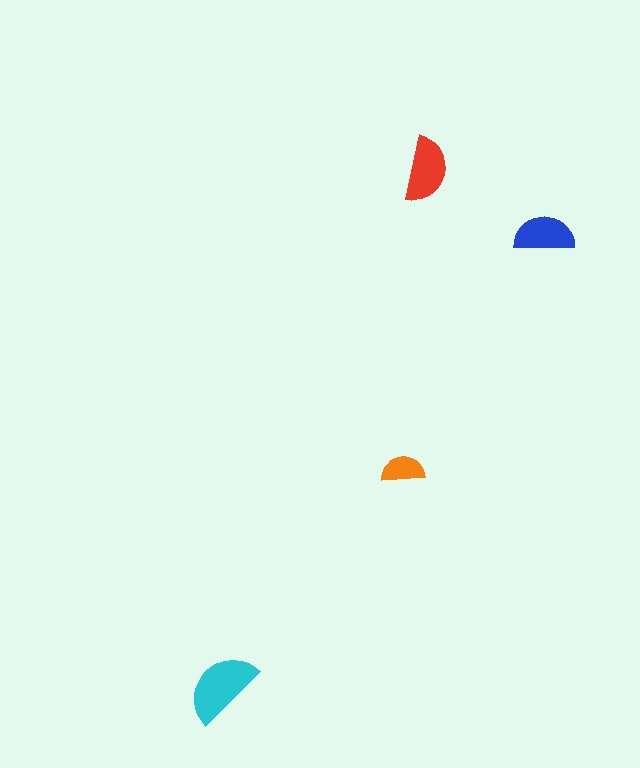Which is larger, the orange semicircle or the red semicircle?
The red one.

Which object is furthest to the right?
The blue semicircle is rightmost.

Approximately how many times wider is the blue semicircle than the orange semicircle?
About 1.5 times wider.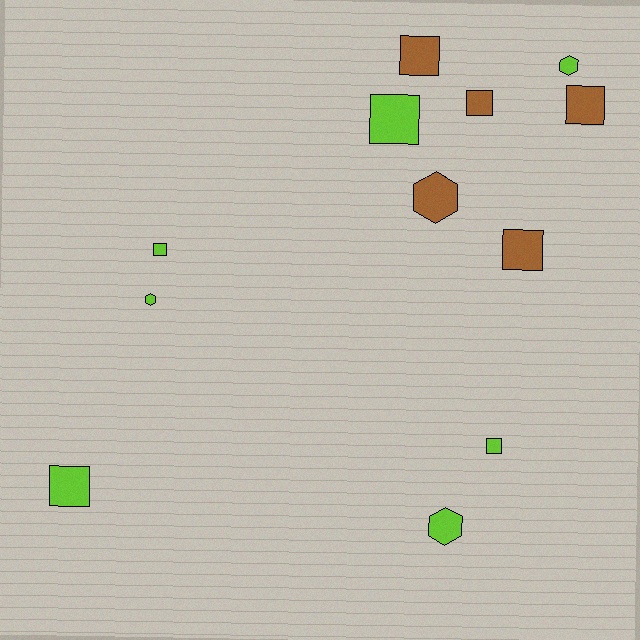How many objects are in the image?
There are 12 objects.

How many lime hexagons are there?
There are 3 lime hexagons.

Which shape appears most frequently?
Square, with 8 objects.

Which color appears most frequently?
Lime, with 7 objects.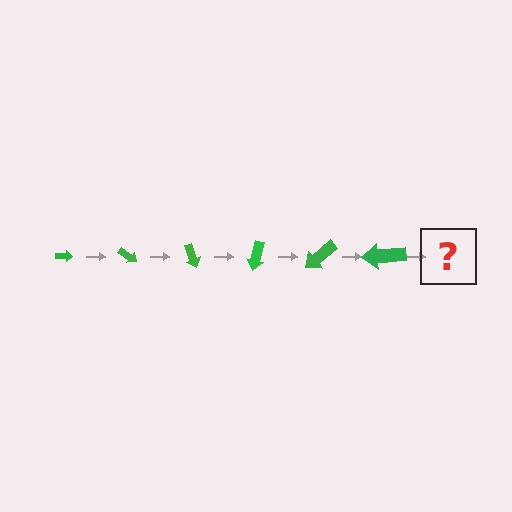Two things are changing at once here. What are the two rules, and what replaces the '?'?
The two rules are that the arrow grows larger each step and it rotates 35 degrees each step. The '?' should be an arrow, larger than the previous one and rotated 210 degrees from the start.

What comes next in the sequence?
The next element should be an arrow, larger than the previous one and rotated 210 degrees from the start.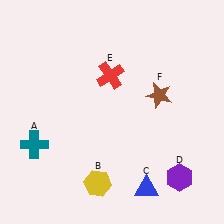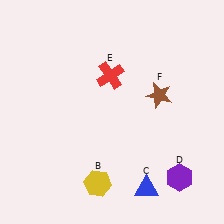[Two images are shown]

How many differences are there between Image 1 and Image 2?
There is 1 difference between the two images.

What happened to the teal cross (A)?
The teal cross (A) was removed in Image 2. It was in the bottom-left area of Image 1.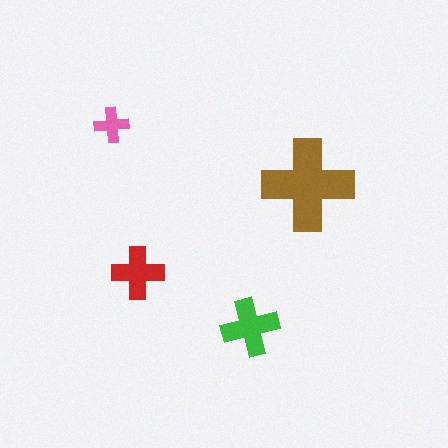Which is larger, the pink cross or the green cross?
The green one.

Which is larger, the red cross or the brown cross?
The brown one.